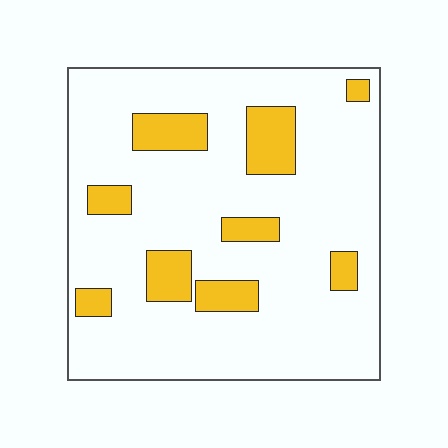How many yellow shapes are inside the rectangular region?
9.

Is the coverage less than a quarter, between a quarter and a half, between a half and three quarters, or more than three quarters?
Less than a quarter.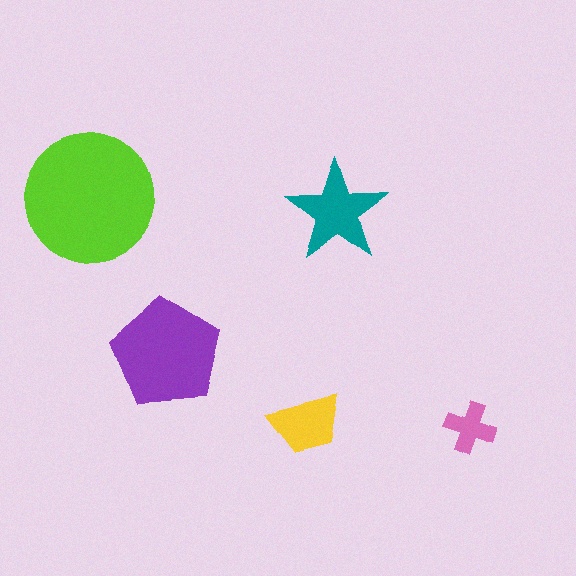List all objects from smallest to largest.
The pink cross, the yellow trapezoid, the teal star, the purple pentagon, the lime circle.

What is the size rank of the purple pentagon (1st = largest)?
2nd.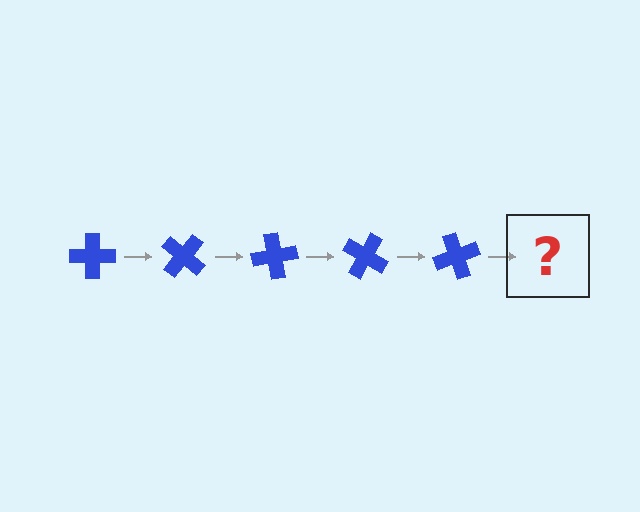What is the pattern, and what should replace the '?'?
The pattern is that the cross rotates 40 degrees each step. The '?' should be a blue cross rotated 200 degrees.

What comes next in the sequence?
The next element should be a blue cross rotated 200 degrees.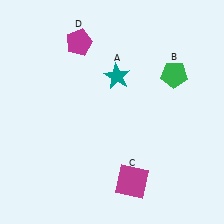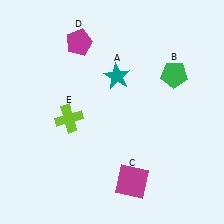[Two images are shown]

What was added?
A lime cross (E) was added in Image 2.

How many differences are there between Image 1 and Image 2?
There is 1 difference between the two images.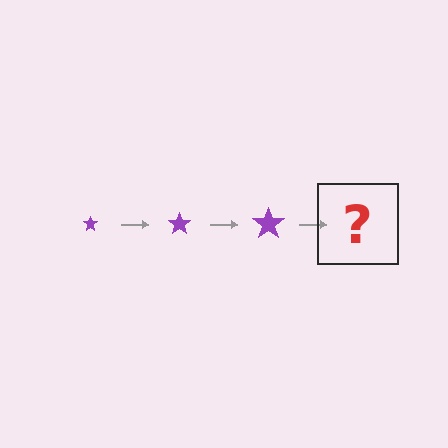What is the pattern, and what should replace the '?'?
The pattern is that the star gets progressively larger each step. The '?' should be a purple star, larger than the previous one.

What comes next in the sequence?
The next element should be a purple star, larger than the previous one.